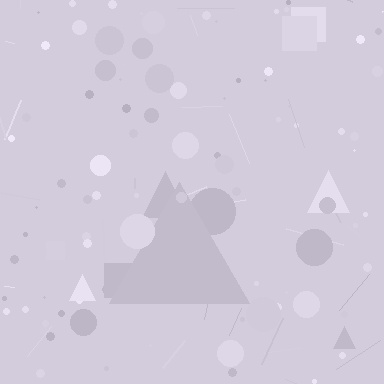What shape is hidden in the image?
A triangle is hidden in the image.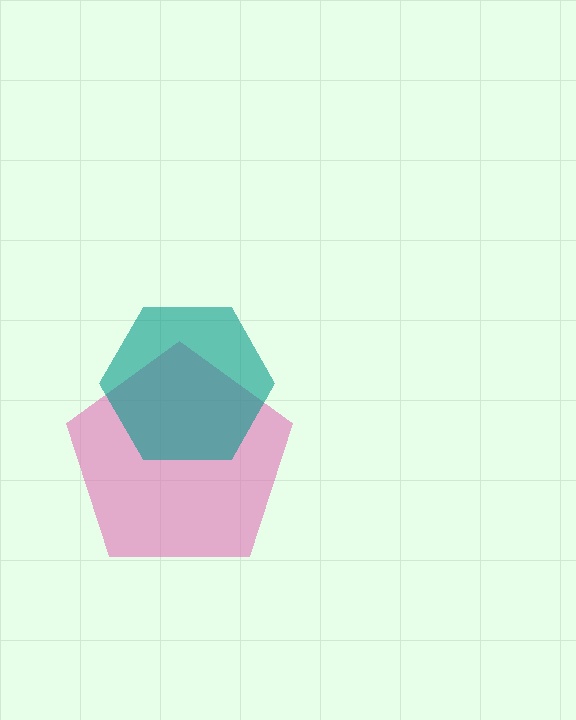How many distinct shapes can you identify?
There are 2 distinct shapes: a pink pentagon, a teal hexagon.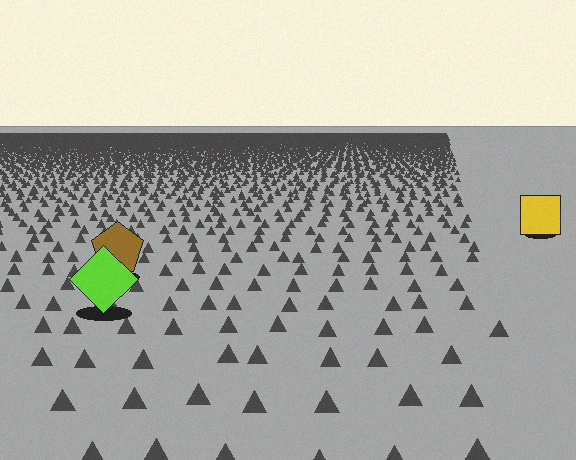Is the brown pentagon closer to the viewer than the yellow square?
Yes. The brown pentagon is closer — you can tell from the texture gradient: the ground texture is coarser near it.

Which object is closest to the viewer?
The lime diamond is closest. The texture marks near it are larger and more spread out.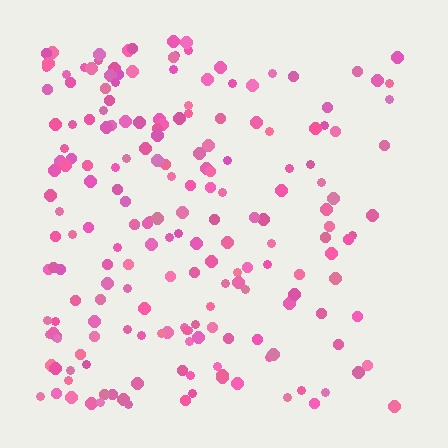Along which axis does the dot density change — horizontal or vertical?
Horizontal.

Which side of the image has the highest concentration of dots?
The left.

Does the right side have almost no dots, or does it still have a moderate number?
Still a moderate number, just noticeably fewer than the left.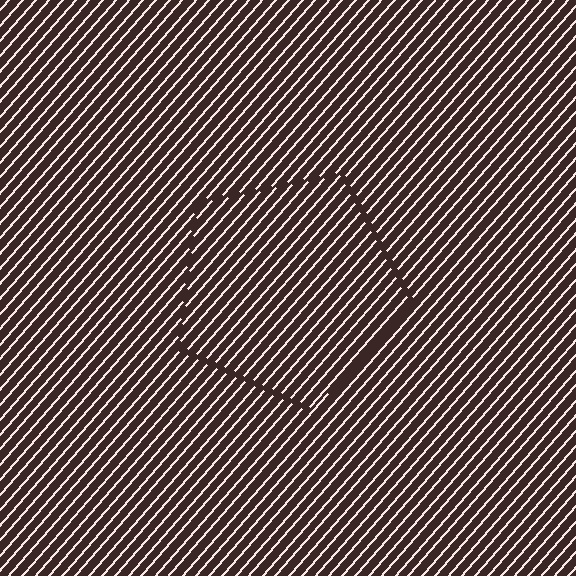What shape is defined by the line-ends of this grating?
An illusory pentagon. The interior of the shape contains the same grating, shifted by half a period — the contour is defined by the phase discontinuity where line-ends from the inner and outer gratings abut.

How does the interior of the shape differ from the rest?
The interior of the shape contains the same grating, shifted by half a period — the contour is defined by the phase discontinuity where line-ends from the inner and outer gratings abut.